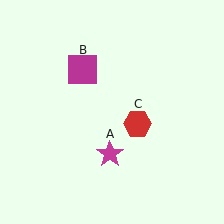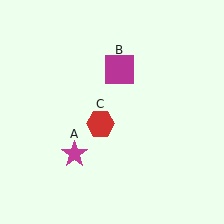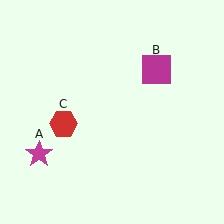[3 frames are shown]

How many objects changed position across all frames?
3 objects changed position: magenta star (object A), magenta square (object B), red hexagon (object C).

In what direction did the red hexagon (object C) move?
The red hexagon (object C) moved left.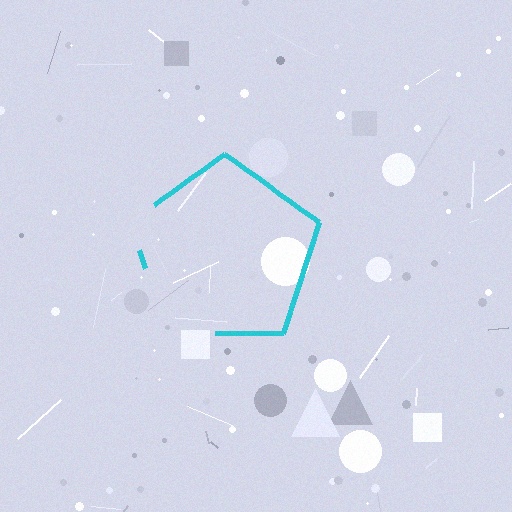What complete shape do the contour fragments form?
The contour fragments form a pentagon.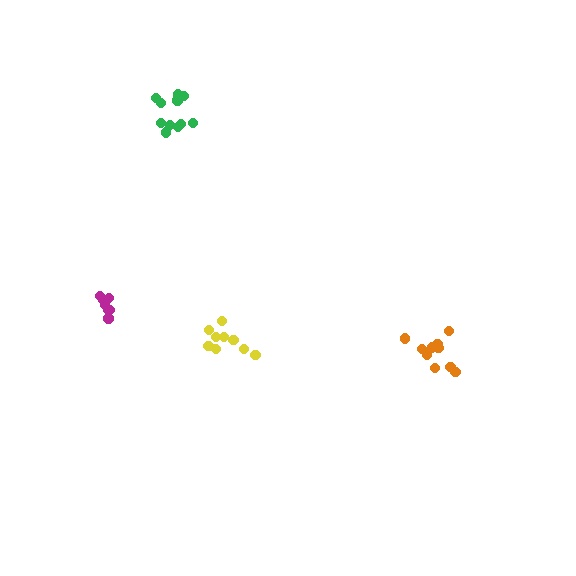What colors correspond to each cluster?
The clusters are colored: green, yellow, orange, magenta.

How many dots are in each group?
Group 1: 11 dots, Group 2: 9 dots, Group 3: 10 dots, Group 4: 7 dots (37 total).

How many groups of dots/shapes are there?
There are 4 groups.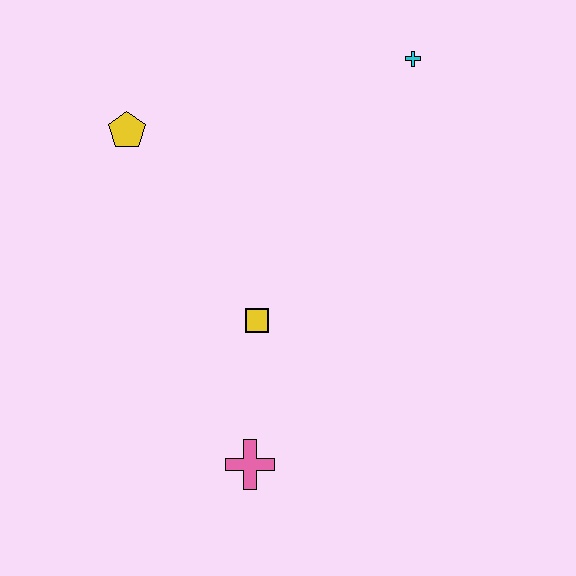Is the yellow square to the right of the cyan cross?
No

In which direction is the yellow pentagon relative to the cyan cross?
The yellow pentagon is to the left of the cyan cross.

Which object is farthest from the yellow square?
The cyan cross is farthest from the yellow square.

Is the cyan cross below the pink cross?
No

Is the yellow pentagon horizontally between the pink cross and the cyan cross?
No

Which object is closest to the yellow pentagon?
The yellow square is closest to the yellow pentagon.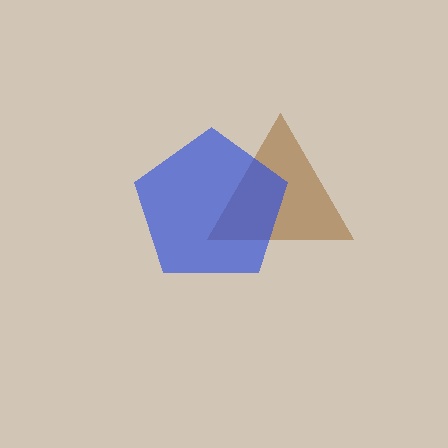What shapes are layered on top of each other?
The layered shapes are: a brown triangle, a blue pentagon.